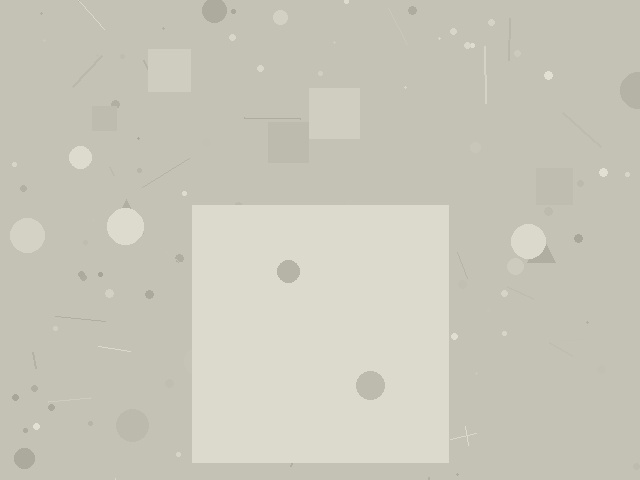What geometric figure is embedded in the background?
A square is embedded in the background.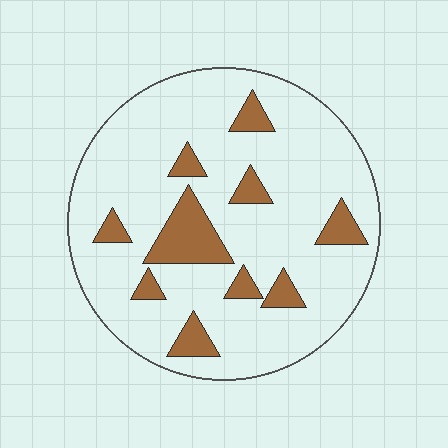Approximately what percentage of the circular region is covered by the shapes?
Approximately 15%.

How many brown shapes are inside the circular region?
10.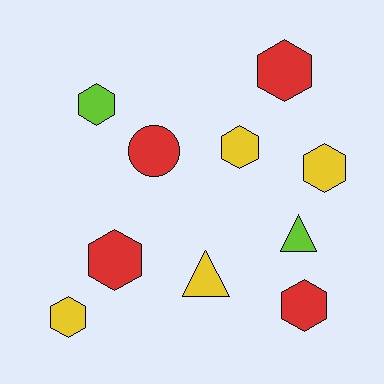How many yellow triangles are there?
There is 1 yellow triangle.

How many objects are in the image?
There are 10 objects.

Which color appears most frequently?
Yellow, with 4 objects.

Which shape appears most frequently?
Hexagon, with 7 objects.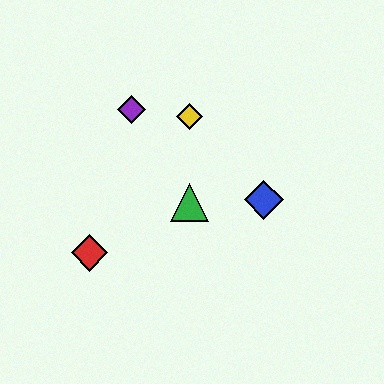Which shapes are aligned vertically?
The green triangle, the yellow diamond are aligned vertically.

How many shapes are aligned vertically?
2 shapes (the green triangle, the yellow diamond) are aligned vertically.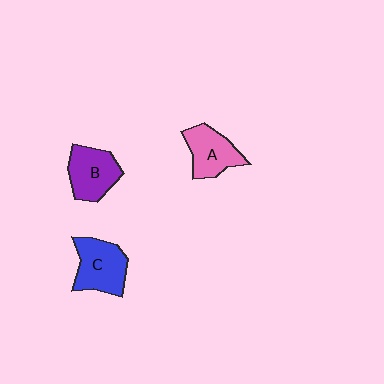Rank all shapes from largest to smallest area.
From largest to smallest: C (blue), B (purple), A (pink).